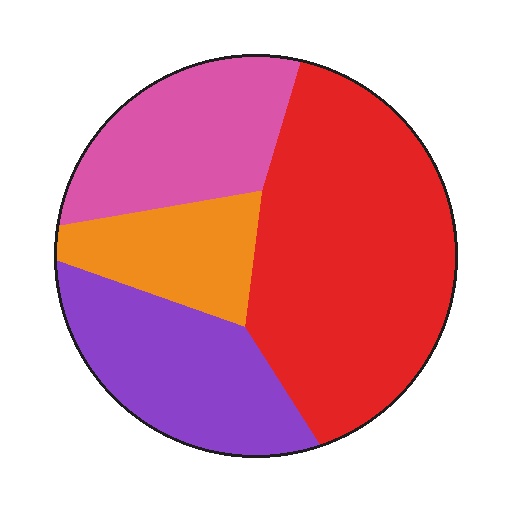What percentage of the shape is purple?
Purple takes up less than a quarter of the shape.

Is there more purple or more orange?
Purple.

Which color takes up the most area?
Red, at roughly 45%.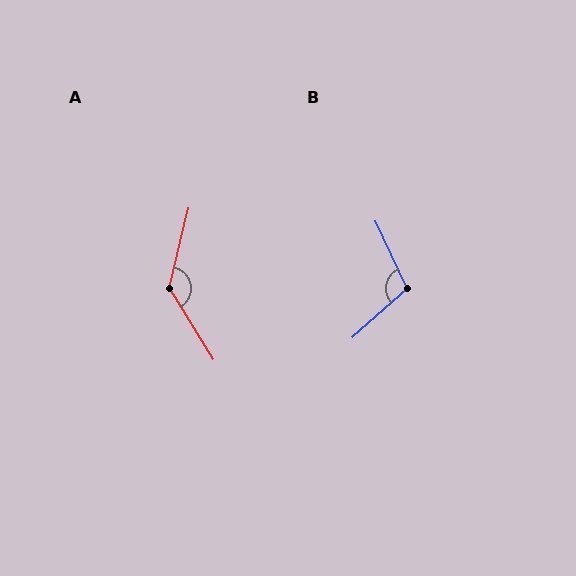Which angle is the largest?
A, at approximately 135 degrees.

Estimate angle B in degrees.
Approximately 107 degrees.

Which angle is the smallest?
B, at approximately 107 degrees.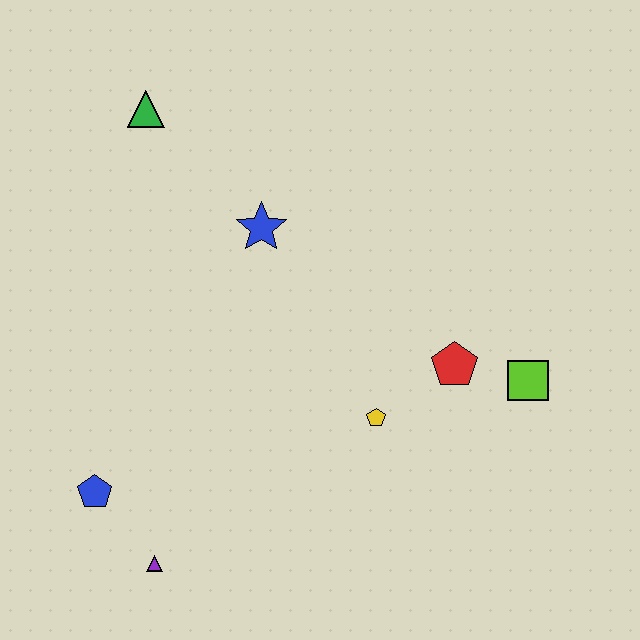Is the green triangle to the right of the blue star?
No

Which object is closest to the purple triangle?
The blue pentagon is closest to the purple triangle.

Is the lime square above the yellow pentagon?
Yes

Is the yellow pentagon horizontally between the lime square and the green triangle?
Yes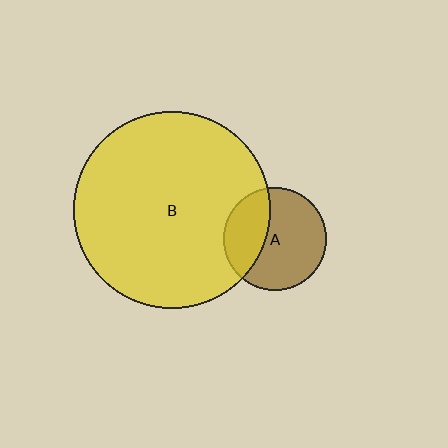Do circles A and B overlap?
Yes.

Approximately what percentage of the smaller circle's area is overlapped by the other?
Approximately 35%.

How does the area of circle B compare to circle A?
Approximately 3.6 times.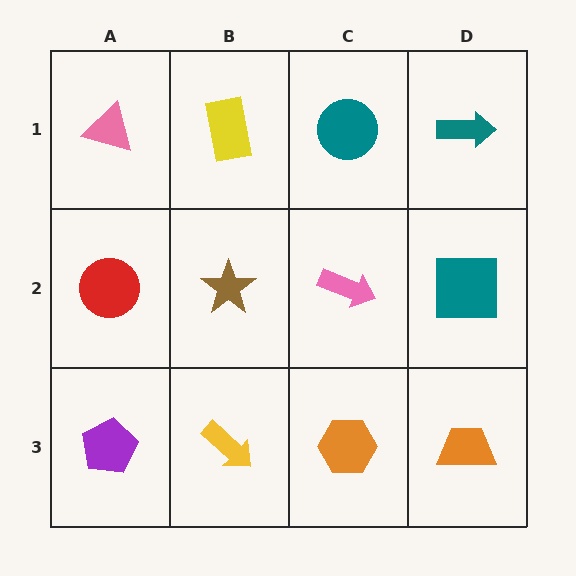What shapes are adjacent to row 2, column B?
A yellow rectangle (row 1, column B), a yellow arrow (row 3, column B), a red circle (row 2, column A), a pink arrow (row 2, column C).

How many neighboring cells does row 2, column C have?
4.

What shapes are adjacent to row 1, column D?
A teal square (row 2, column D), a teal circle (row 1, column C).